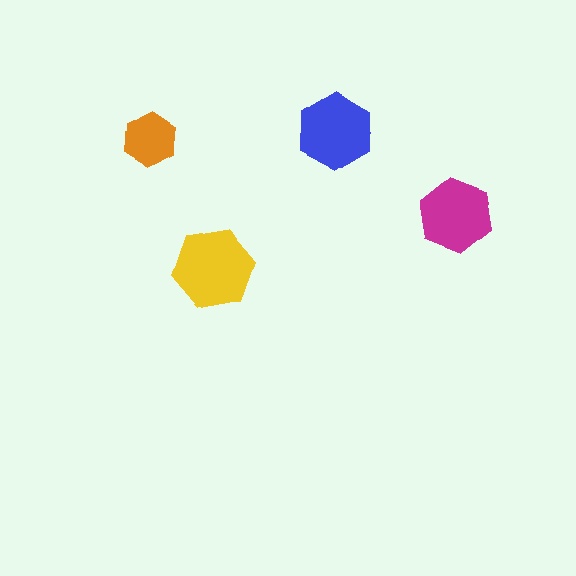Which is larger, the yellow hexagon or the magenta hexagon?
The yellow one.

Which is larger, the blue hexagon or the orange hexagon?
The blue one.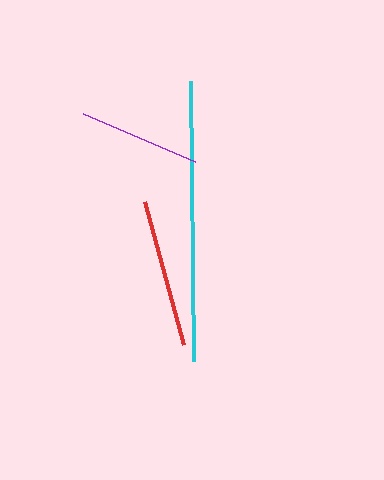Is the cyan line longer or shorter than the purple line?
The cyan line is longer than the purple line.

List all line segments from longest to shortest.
From longest to shortest: cyan, red, purple.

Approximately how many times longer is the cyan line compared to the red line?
The cyan line is approximately 1.9 times the length of the red line.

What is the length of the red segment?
The red segment is approximately 149 pixels long.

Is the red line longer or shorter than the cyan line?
The cyan line is longer than the red line.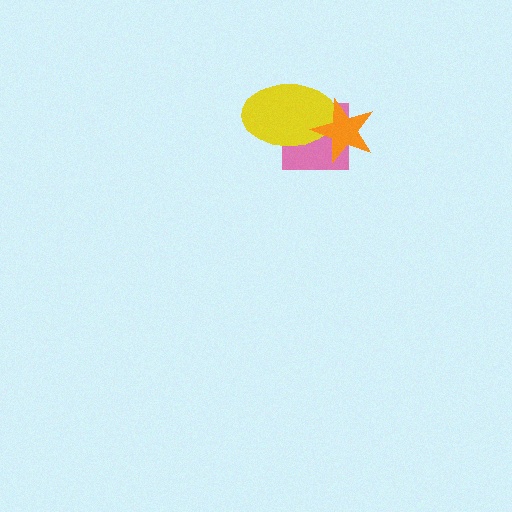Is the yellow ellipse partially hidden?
Yes, it is partially covered by another shape.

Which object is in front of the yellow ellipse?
The orange star is in front of the yellow ellipse.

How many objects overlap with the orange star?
2 objects overlap with the orange star.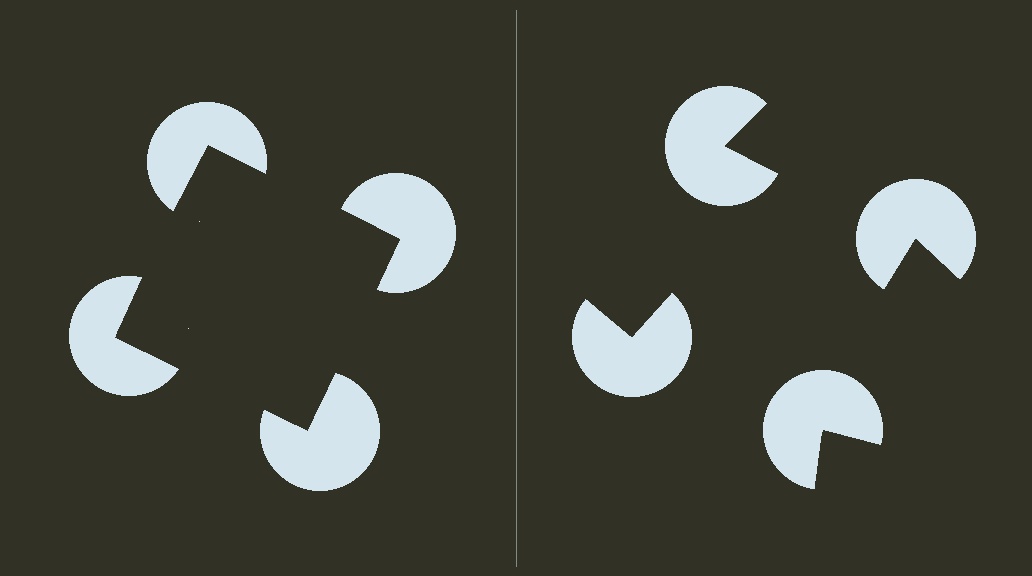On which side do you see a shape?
An illusory square appears on the left side. On the right side the wedge cuts are rotated, so no coherent shape forms.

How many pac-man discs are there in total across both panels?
8 — 4 on each side.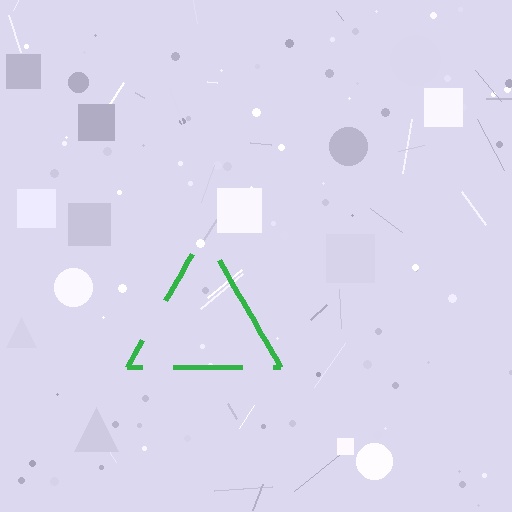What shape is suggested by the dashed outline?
The dashed outline suggests a triangle.